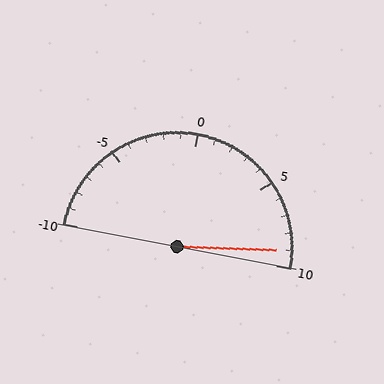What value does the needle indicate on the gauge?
The needle indicates approximately 9.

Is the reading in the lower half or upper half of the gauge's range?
The reading is in the upper half of the range (-10 to 10).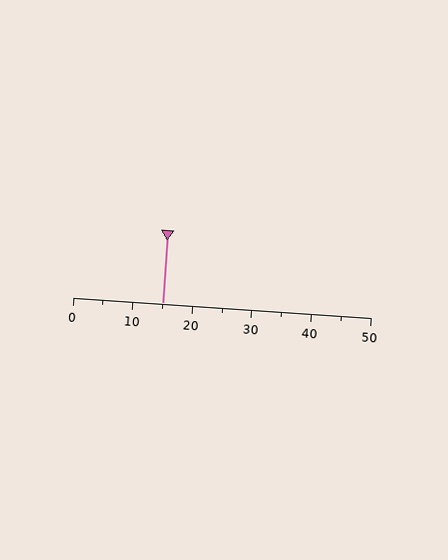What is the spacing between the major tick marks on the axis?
The major ticks are spaced 10 apart.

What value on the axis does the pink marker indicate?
The marker indicates approximately 15.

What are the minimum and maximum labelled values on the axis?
The axis runs from 0 to 50.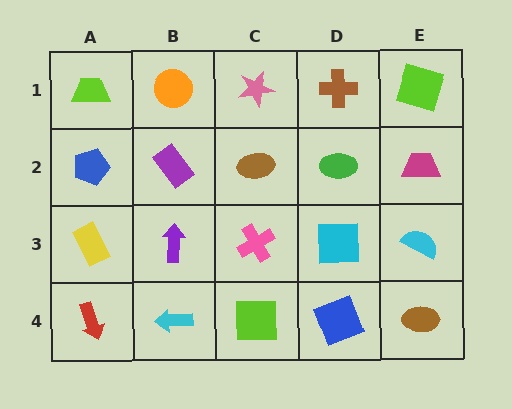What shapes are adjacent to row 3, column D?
A green ellipse (row 2, column D), a blue square (row 4, column D), a pink cross (row 3, column C), a cyan semicircle (row 3, column E).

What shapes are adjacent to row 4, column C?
A pink cross (row 3, column C), a cyan arrow (row 4, column B), a blue square (row 4, column D).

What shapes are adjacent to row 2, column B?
An orange circle (row 1, column B), a purple arrow (row 3, column B), a blue pentagon (row 2, column A), a brown ellipse (row 2, column C).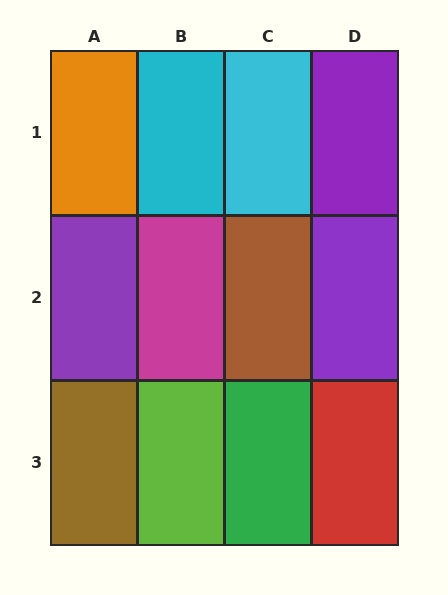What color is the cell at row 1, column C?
Cyan.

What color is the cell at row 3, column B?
Lime.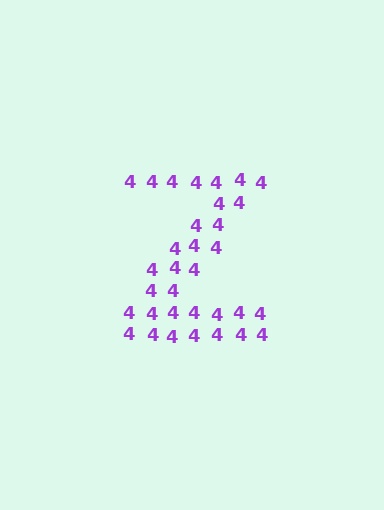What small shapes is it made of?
It is made of small digit 4's.